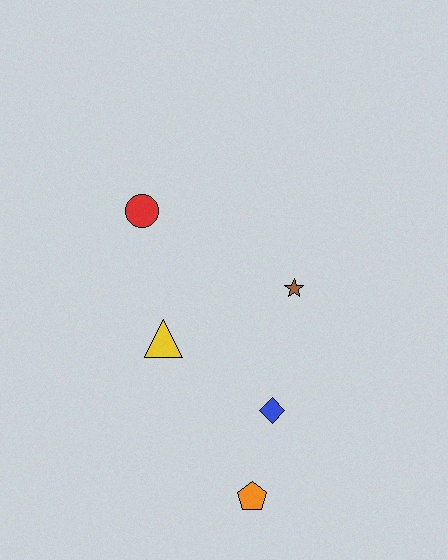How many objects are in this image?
There are 5 objects.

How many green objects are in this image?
There are no green objects.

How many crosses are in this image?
There are no crosses.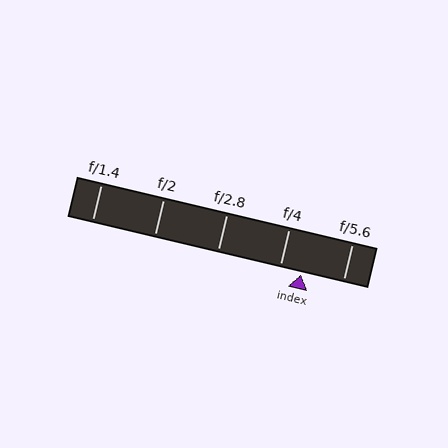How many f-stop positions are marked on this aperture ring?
There are 5 f-stop positions marked.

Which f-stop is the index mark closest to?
The index mark is closest to f/4.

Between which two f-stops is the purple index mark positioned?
The index mark is between f/4 and f/5.6.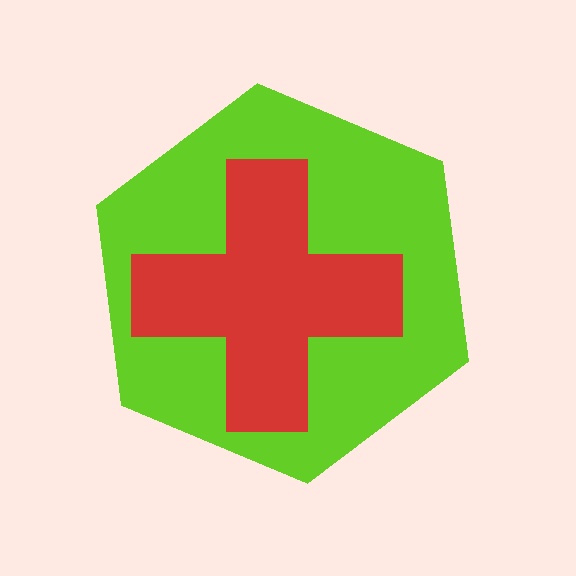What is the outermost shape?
The lime hexagon.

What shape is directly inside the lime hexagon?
The red cross.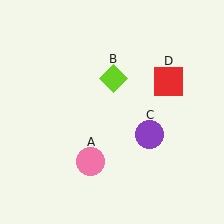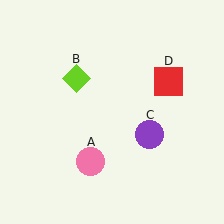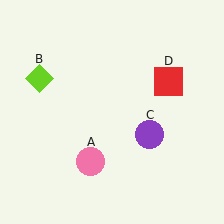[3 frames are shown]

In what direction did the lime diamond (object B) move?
The lime diamond (object B) moved left.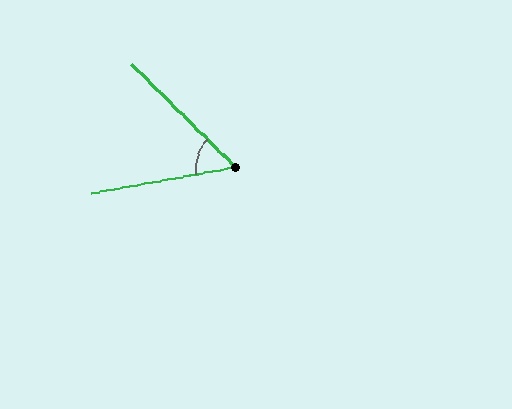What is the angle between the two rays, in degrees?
Approximately 55 degrees.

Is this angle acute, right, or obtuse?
It is acute.